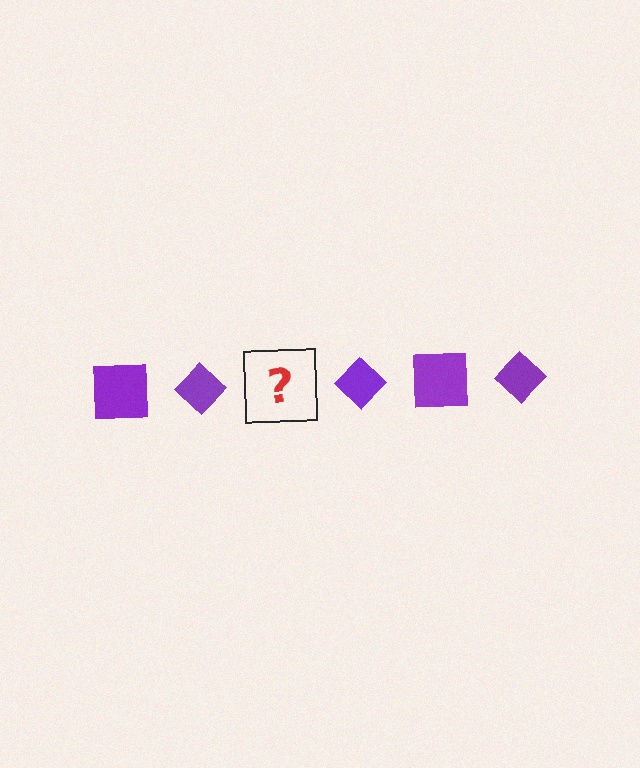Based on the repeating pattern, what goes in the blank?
The blank should be a purple square.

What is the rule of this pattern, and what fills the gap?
The rule is that the pattern cycles through square, diamond shapes in purple. The gap should be filled with a purple square.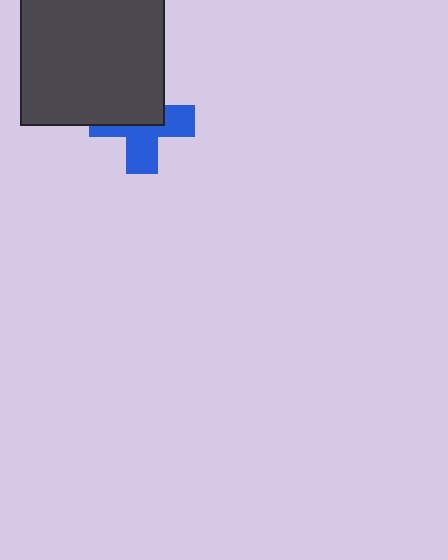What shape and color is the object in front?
The object in front is a dark gray square.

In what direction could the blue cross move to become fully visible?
The blue cross could move down. That would shift it out from behind the dark gray square entirely.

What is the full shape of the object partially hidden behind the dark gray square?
The partially hidden object is a blue cross.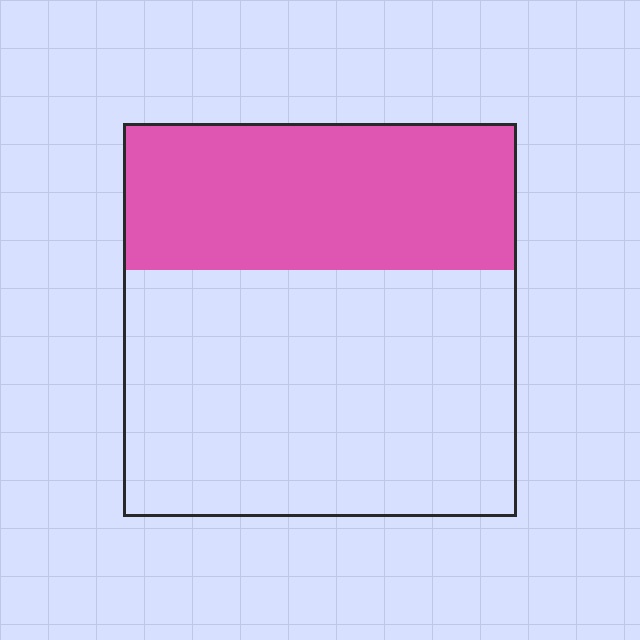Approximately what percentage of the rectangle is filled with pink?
Approximately 35%.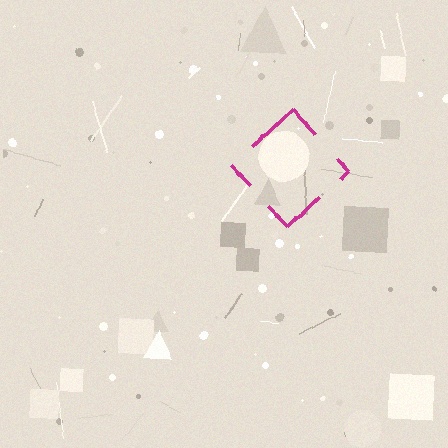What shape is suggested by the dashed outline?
The dashed outline suggests a diamond.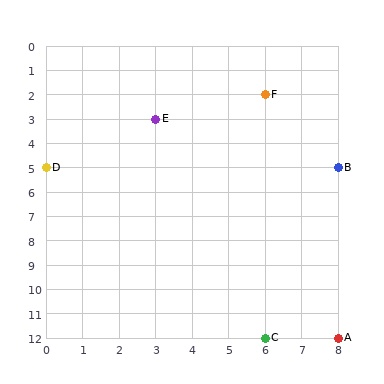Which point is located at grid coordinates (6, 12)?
Point C is at (6, 12).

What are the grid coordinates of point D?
Point D is at grid coordinates (0, 5).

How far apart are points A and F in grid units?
Points A and F are 2 columns and 10 rows apart (about 10.2 grid units diagonally).